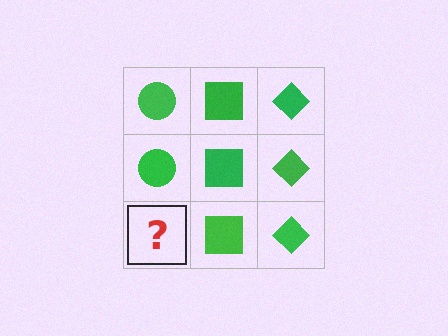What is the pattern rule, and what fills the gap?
The rule is that each column has a consistent shape. The gap should be filled with a green circle.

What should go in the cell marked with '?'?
The missing cell should contain a green circle.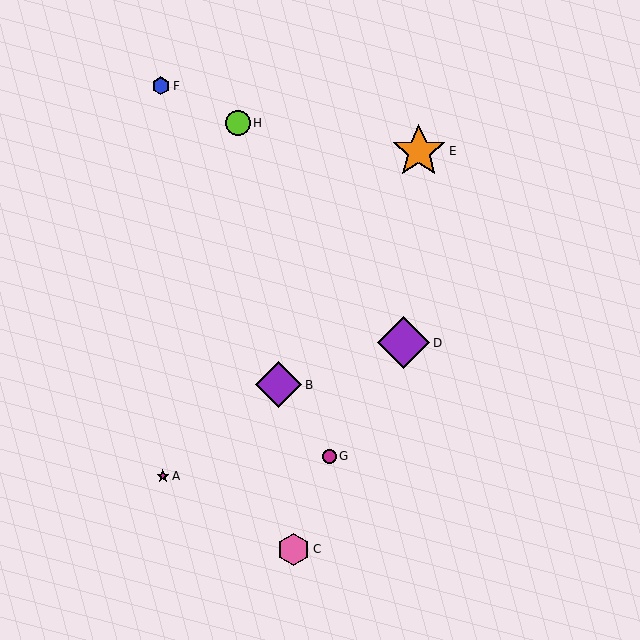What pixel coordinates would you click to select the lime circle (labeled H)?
Click at (238, 123) to select the lime circle H.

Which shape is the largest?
The orange star (labeled E) is the largest.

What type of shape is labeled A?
Shape A is a magenta star.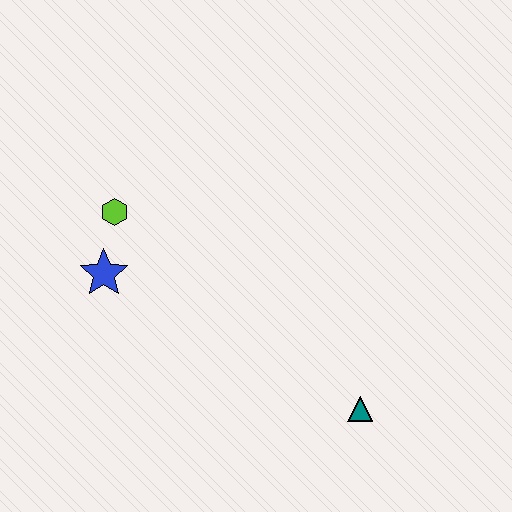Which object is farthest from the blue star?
The teal triangle is farthest from the blue star.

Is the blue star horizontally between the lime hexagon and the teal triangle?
No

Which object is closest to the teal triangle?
The blue star is closest to the teal triangle.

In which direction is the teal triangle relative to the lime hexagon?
The teal triangle is to the right of the lime hexagon.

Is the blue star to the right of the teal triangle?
No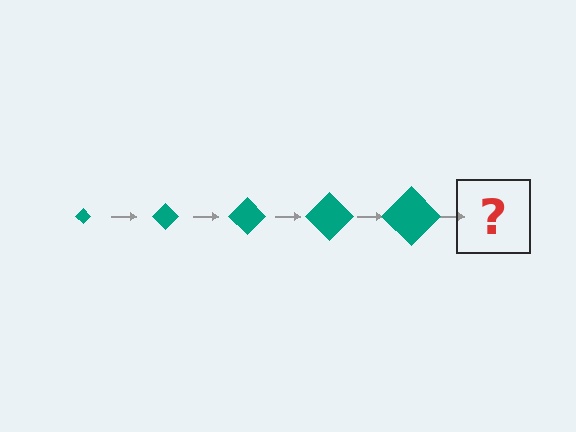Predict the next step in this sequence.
The next step is a teal diamond, larger than the previous one.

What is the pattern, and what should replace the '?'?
The pattern is that the diamond gets progressively larger each step. The '?' should be a teal diamond, larger than the previous one.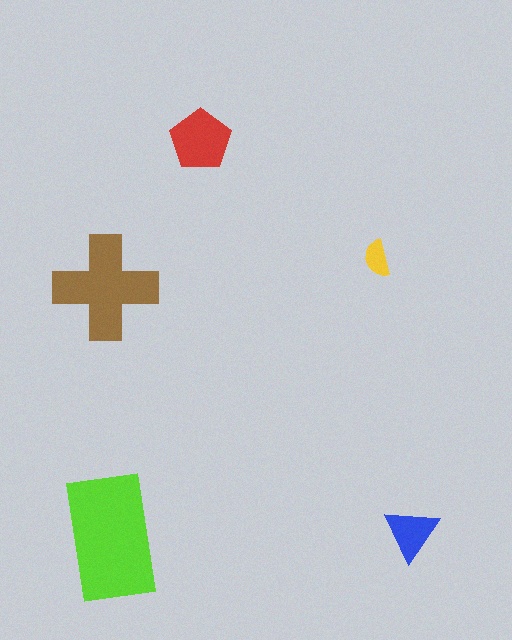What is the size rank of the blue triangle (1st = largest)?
4th.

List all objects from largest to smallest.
The lime rectangle, the brown cross, the red pentagon, the blue triangle, the yellow semicircle.